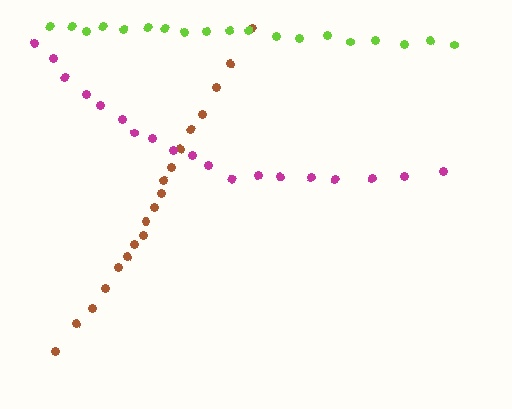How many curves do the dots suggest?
There are 3 distinct paths.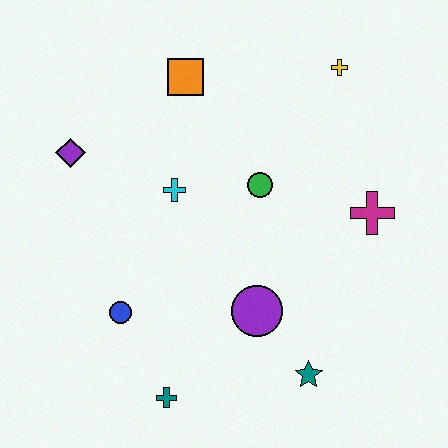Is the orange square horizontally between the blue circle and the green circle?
Yes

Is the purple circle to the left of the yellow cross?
Yes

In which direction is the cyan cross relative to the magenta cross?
The cyan cross is to the left of the magenta cross.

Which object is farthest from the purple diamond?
The teal star is farthest from the purple diamond.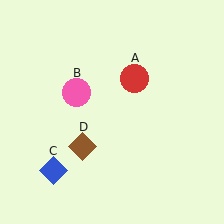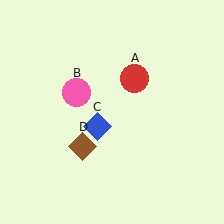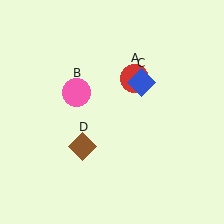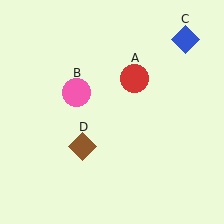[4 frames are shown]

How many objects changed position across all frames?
1 object changed position: blue diamond (object C).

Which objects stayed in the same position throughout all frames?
Red circle (object A) and pink circle (object B) and brown diamond (object D) remained stationary.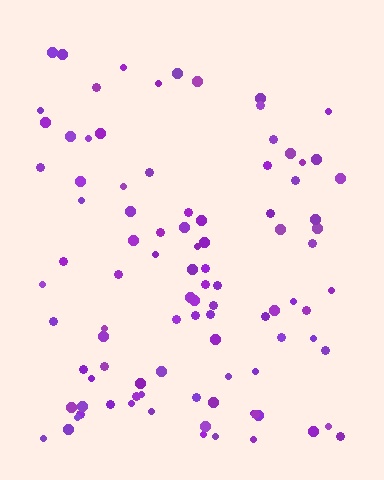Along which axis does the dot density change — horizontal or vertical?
Vertical.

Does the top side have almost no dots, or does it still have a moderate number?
Still a moderate number, just noticeably fewer than the bottom.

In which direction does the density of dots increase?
From top to bottom, with the bottom side densest.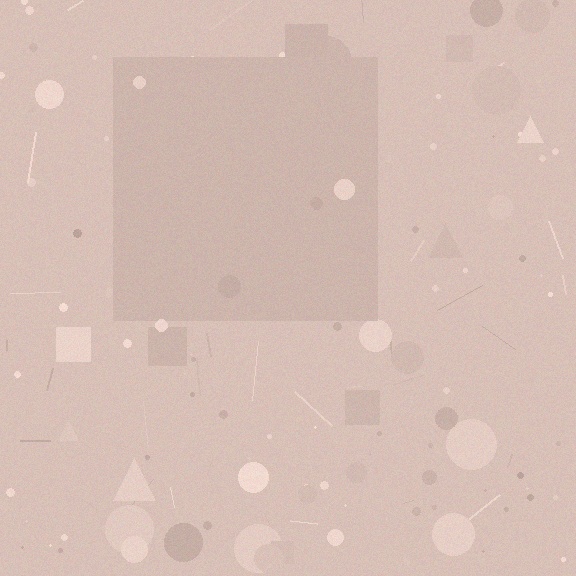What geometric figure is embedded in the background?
A square is embedded in the background.